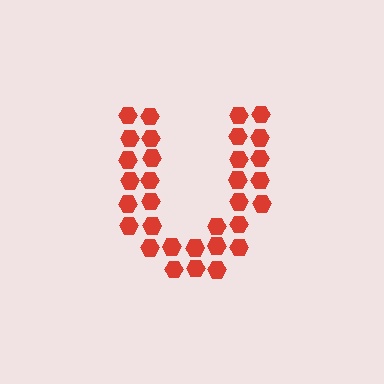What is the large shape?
The large shape is the letter U.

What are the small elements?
The small elements are hexagons.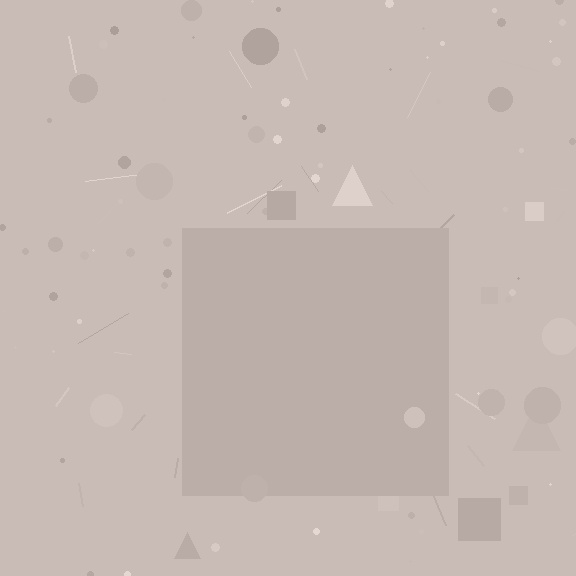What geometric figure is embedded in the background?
A square is embedded in the background.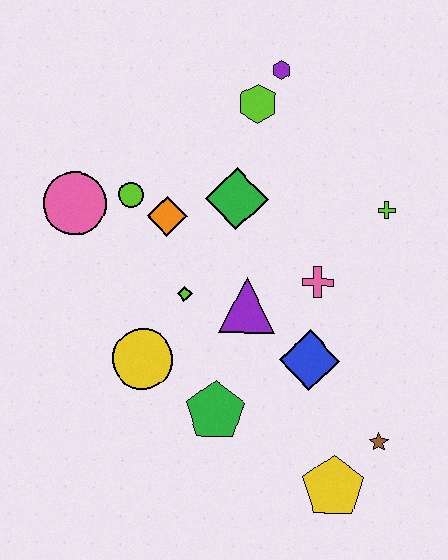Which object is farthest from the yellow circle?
The purple hexagon is farthest from the yellow circle.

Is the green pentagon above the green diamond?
No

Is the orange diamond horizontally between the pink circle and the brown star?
Yes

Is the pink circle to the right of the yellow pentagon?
No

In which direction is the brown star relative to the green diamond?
The brown star is below the green diamond.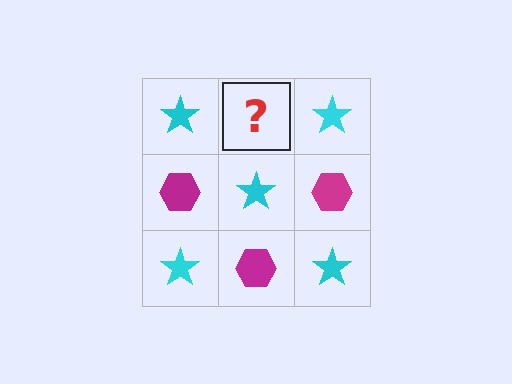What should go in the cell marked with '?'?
The missing cell should contain a magenta hexagon.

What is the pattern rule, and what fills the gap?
The rule is that it alternates cyan star and magenta hexagon in a checkerboard pattern. The gap should be filled with a magenta hexagon.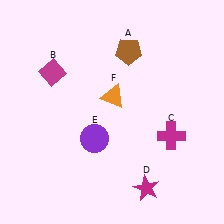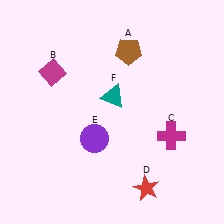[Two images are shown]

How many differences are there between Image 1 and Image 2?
There are 2 differences between the two images.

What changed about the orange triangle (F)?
In Image 1, F is orange. In Image 2, it changed to teal.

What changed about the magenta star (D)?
In Image 1, D is magenta. In Image 2, it changed to red.